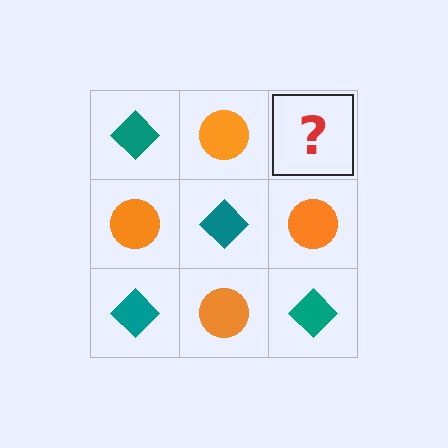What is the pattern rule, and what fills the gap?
The rule is that it alternates teal diamond and orange circle in a checkerboard pattern. The gap should be filled with a teal diamond.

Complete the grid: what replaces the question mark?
The question mark should be replaced with a teal diamond.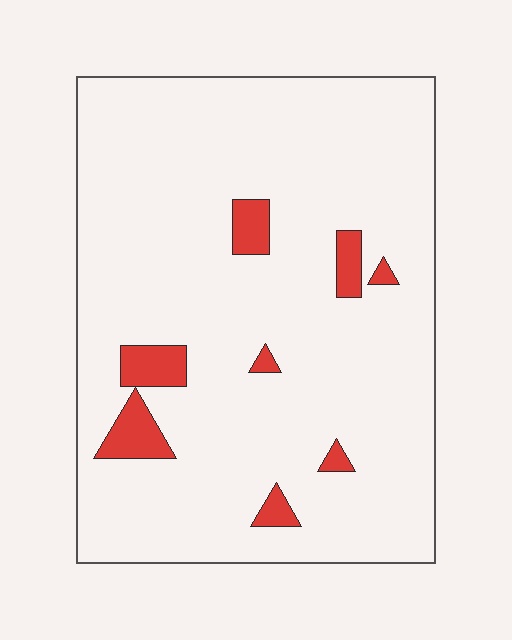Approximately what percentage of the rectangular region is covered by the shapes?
Approximately 5%.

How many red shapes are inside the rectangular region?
8.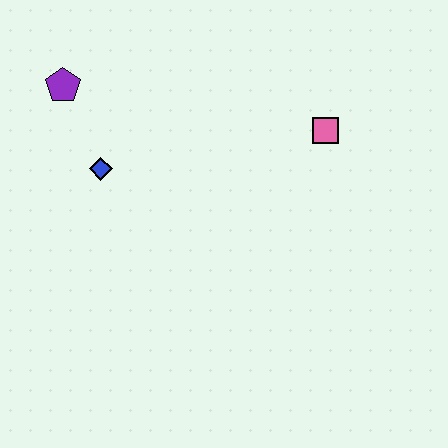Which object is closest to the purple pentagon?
The blue diamond is closest to the purple pentagon.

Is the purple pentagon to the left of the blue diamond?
Yes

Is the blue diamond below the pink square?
Yes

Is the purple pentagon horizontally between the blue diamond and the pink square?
No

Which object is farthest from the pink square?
The purple pentagon is farthest from the pink square.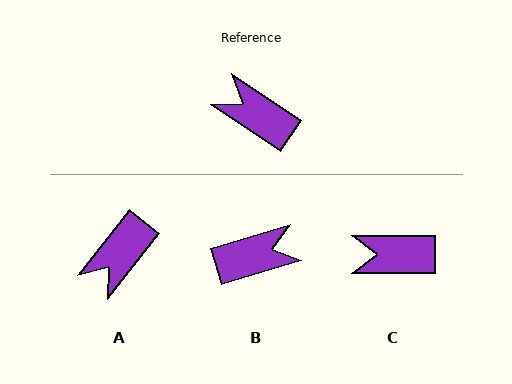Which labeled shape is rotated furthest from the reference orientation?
B, about 129 degrees away.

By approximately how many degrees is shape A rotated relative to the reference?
Approximately 86 degrees counter-clockwise.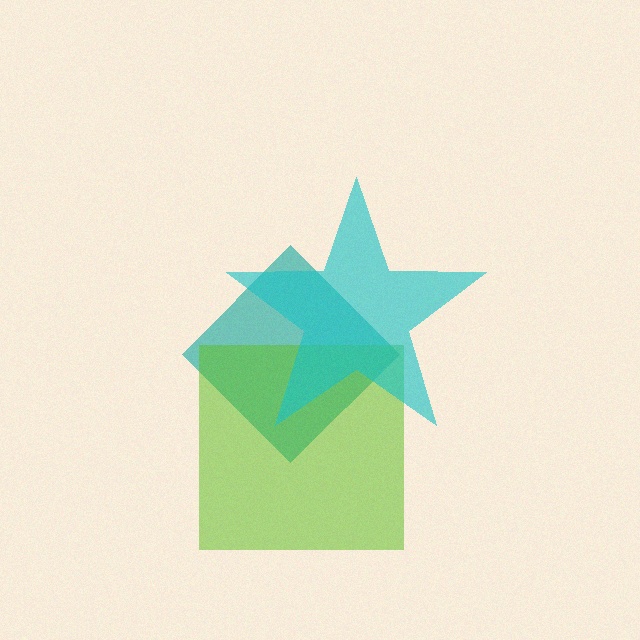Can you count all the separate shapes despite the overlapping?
Yes, there are 3 separate shapes.